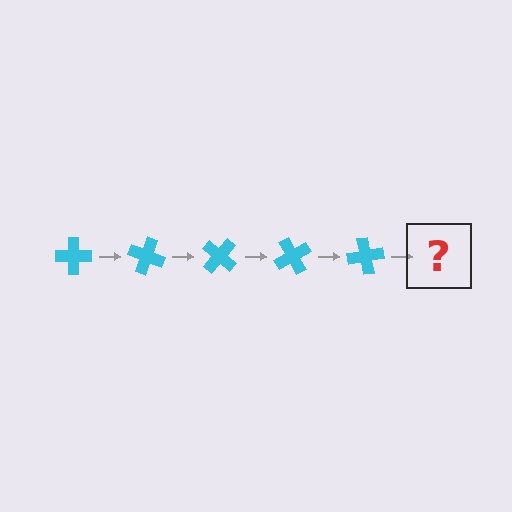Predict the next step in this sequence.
The next step is a cyan cross rotated 100 degrees.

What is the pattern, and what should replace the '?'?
The pattern is that the cross rotates 20 degrees each step. The '?' should be a cyan cross rotated 100 degrees.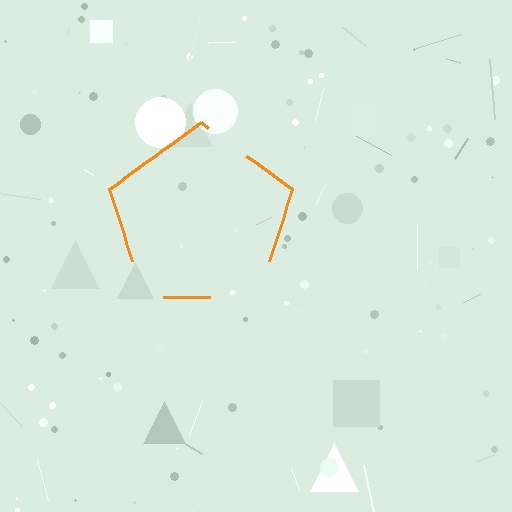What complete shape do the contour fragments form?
The contour fragments form a pentagon.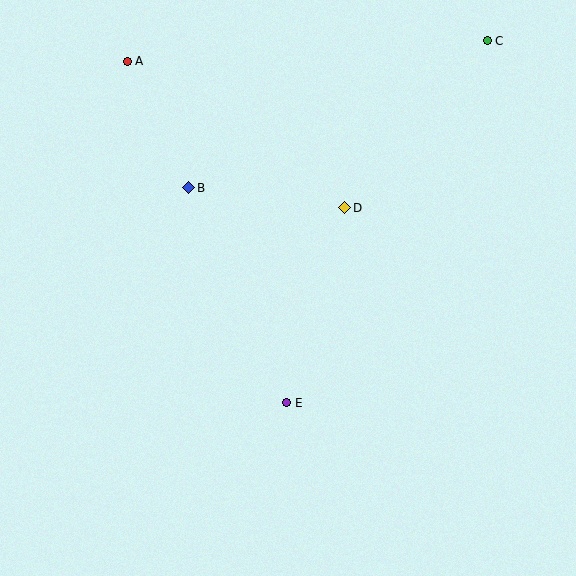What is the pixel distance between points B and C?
The distance between B and C is 333 pixels.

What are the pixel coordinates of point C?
Point C is at (487, 41).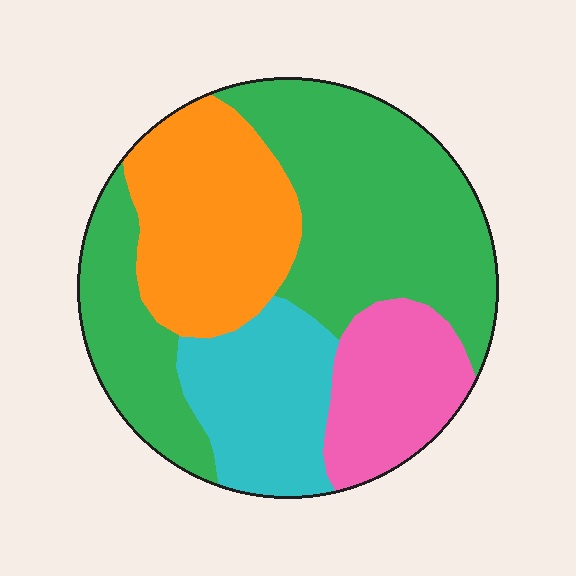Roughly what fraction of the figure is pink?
Pink takes up about one sixth (1/6) of the figure.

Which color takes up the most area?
Green, at roughly 45%.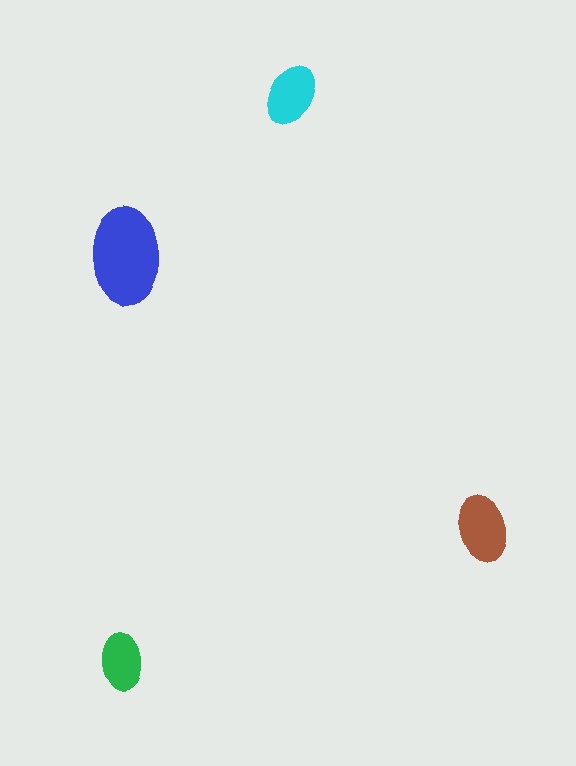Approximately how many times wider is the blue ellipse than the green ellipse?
About 1.5 times wider.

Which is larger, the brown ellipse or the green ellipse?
The brown one.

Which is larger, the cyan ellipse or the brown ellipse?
The brown one.